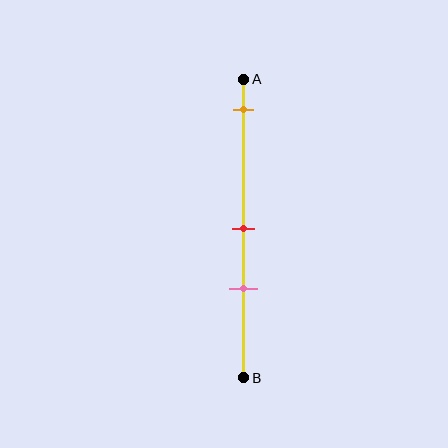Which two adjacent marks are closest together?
The red and pink marks are the closest adjacent pair.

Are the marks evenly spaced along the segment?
No, the marks are not evenly spaced.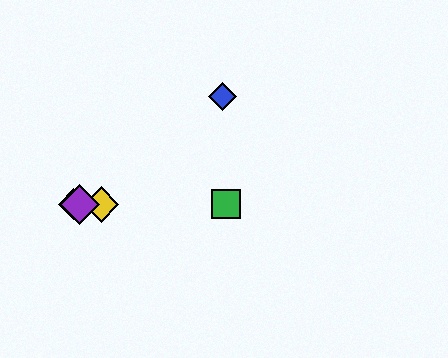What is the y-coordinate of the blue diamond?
The blue diamond is at y≈97.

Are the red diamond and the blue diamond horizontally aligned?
No, the red diamond is at y≈204 and the blue diamond is at y≈97.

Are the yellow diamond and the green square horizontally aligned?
Yes, both are at y≈204.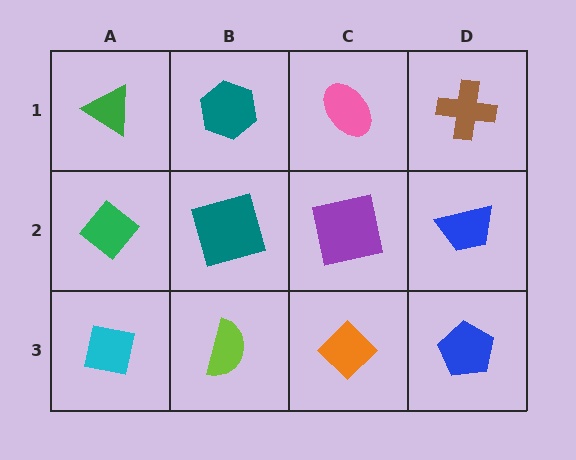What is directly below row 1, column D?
A blue trapezoid.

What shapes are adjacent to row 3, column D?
A blue trapezoid (row 2, column D), an orange diamond (row 3, column C).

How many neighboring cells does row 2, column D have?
3.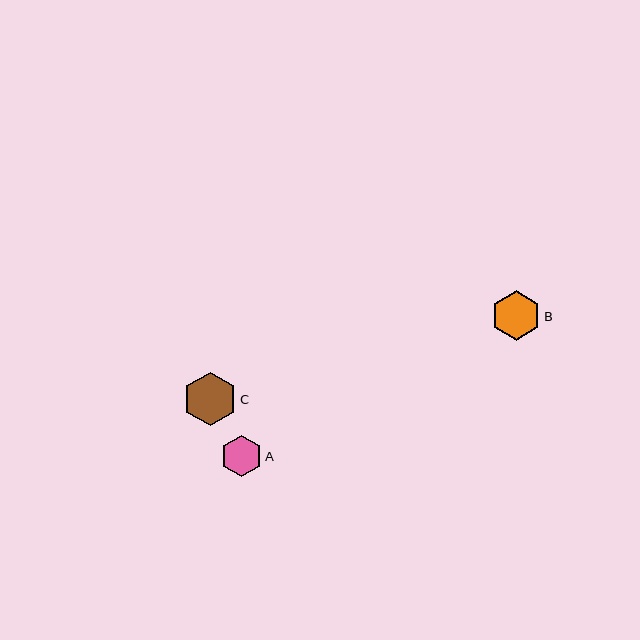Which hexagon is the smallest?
Hexagon A is the smallest with a size of approximately 42 pixels.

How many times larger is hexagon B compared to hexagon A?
Hexagon B is approximately 1.2 times the size of hexagon A.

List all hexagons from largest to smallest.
From largest to smallest: C, B, A.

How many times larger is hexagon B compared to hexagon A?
Hexagon B is approximately 1.2 times the size of hexagon A.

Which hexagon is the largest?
Hexagon C is the largest with a size of approximately 54 pixels.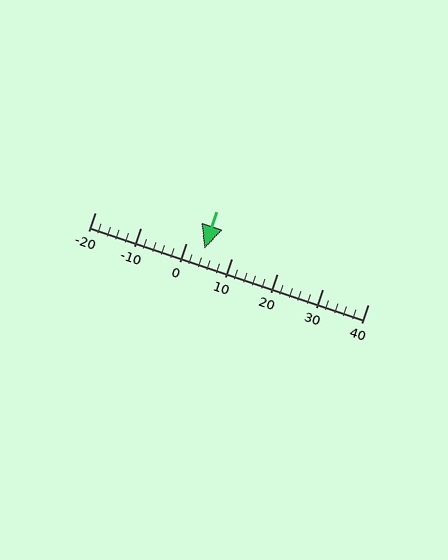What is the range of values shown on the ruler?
The ruler shows values from -20 to 40.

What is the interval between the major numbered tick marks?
The major tick marks are spaced 10 units apart.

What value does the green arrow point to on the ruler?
The green arrow points to approximately 4.